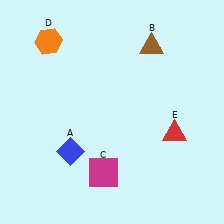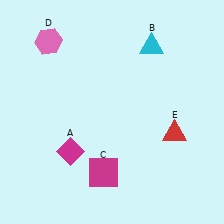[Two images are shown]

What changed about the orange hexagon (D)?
In Image 1, D is orange. In Image 2, it changed to pink.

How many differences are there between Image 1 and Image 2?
There are 3 differences between the two images.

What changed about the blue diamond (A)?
In Image 1, A is blue. In Image 2, it changed to magenta.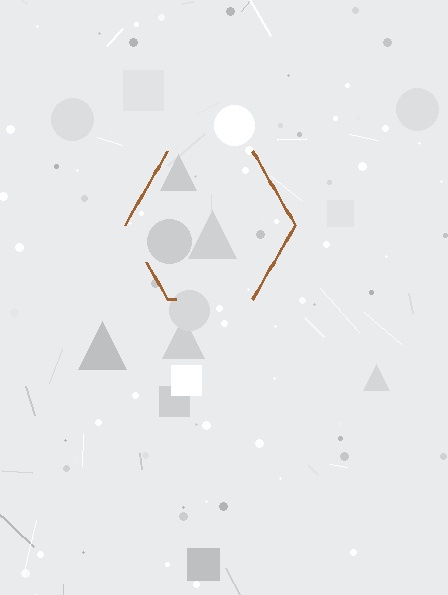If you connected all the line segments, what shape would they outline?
They would outline a hexagon.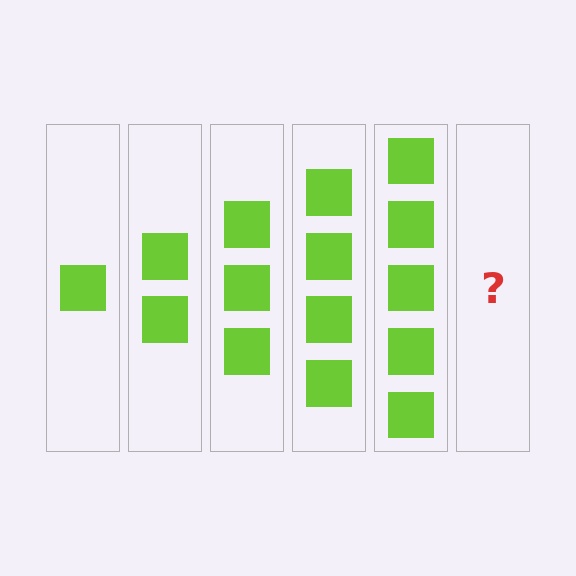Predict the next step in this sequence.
The next step is 6 squares.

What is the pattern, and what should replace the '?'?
The pattern is that each step adds one more square. The '?' should be 6 squares.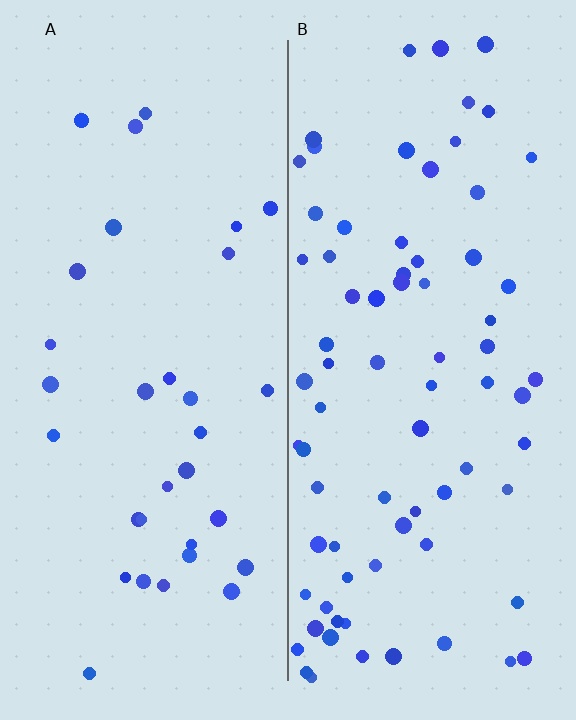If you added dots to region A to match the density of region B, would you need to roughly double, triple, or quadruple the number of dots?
Approximately double.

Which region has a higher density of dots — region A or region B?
B (the right).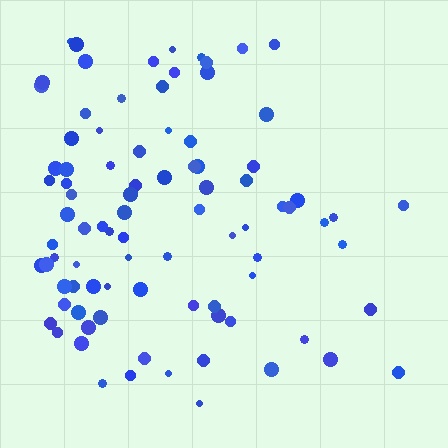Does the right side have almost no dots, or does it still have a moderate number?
Still a moderate number, just noticeably fewer than the left.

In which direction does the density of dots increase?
From right to left, with the left side densest.